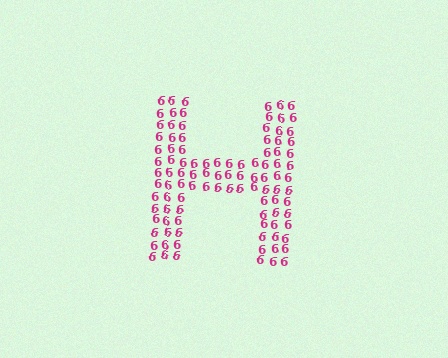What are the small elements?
The small elements are digit 6's.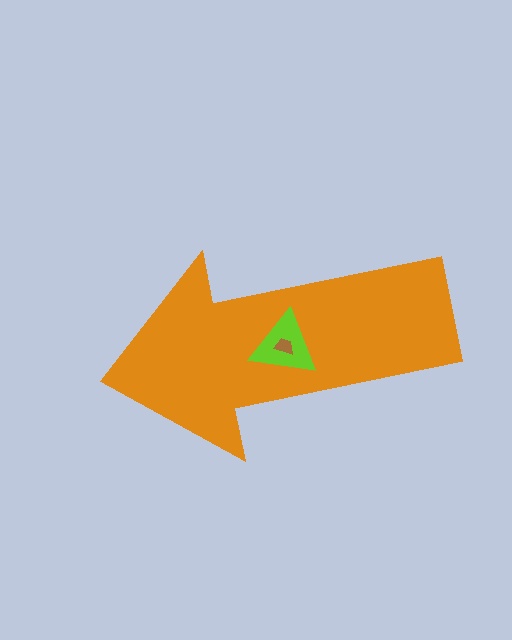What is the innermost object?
The brown trapezoid.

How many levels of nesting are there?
3.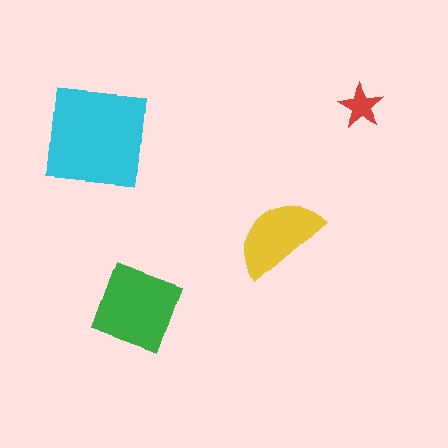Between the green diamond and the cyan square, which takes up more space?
The cyan square.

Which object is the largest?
The cyan square.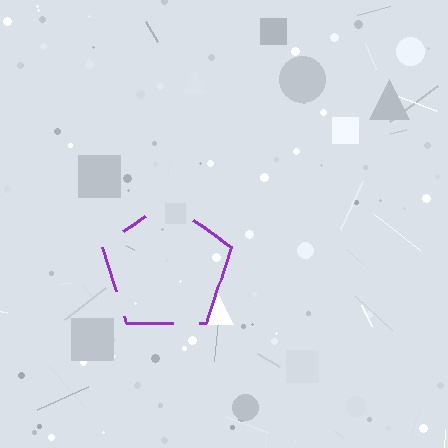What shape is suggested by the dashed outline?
The dashed outline suggests a pentagon.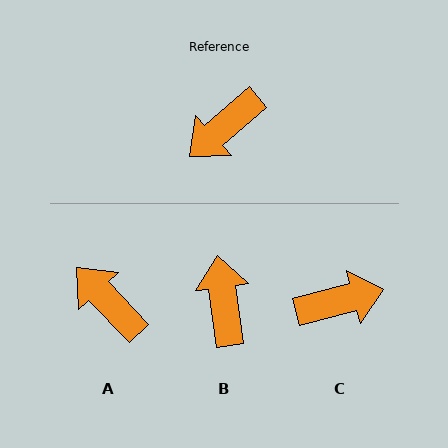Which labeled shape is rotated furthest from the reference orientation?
C, about 154 degrees away.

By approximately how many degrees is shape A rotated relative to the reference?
Approximately 88 degrees clockwise.